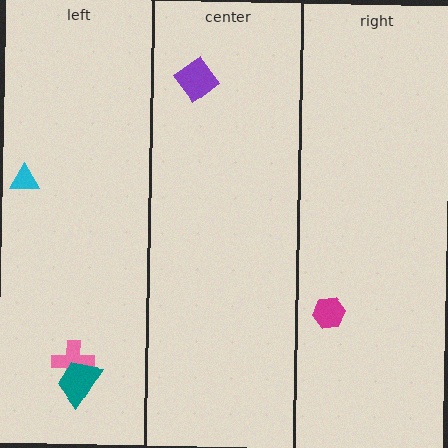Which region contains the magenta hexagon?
The right region.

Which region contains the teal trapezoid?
The left region.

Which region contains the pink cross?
The left region.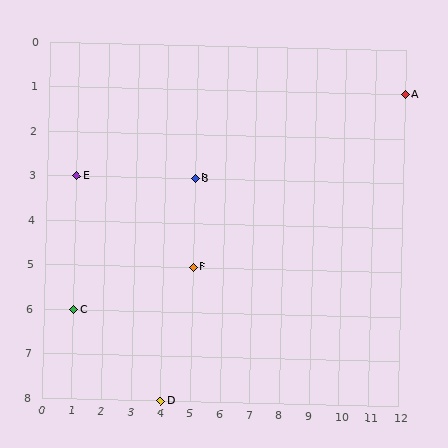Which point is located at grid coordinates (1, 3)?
Point E is at (1, 3).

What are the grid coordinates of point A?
Point A is at grid coordinates (12, 1).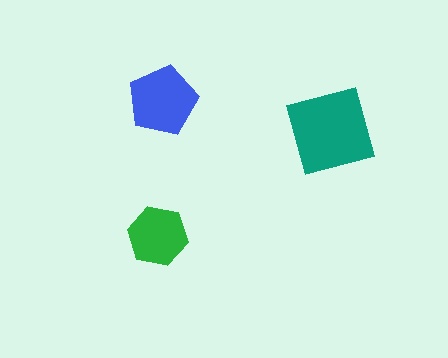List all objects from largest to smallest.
The teal diamond, the blue pentagon, the green hexagon.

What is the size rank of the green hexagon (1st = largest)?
3rd.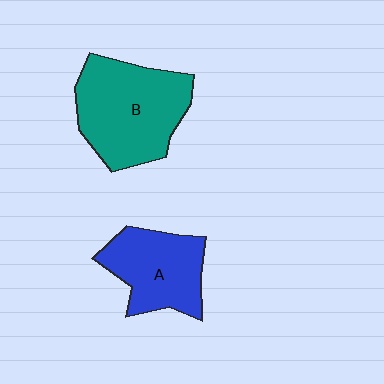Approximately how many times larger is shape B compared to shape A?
Approximately 1.4 times.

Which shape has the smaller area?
Shape A (blue).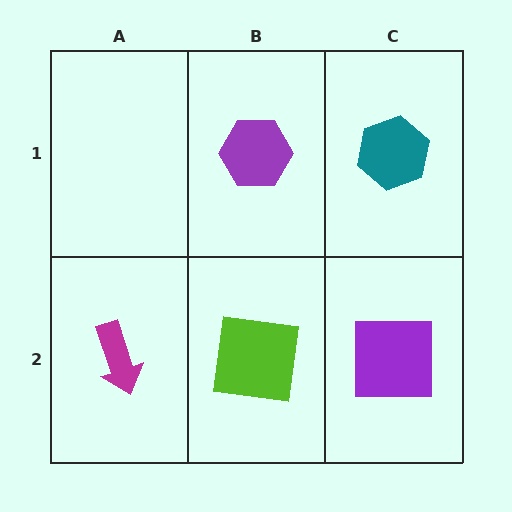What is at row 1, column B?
A purple hexagon.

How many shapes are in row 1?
2 shapes.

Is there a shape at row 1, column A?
No, that cell is empty.